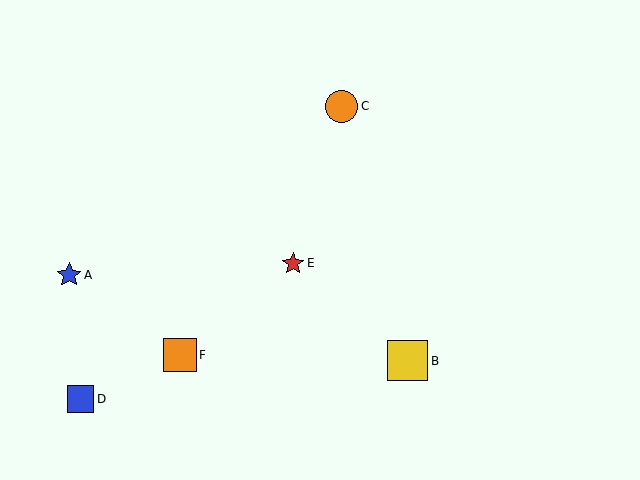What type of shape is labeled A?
Shape A is a blue star.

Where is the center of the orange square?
The center of the orange square is at (180, 355).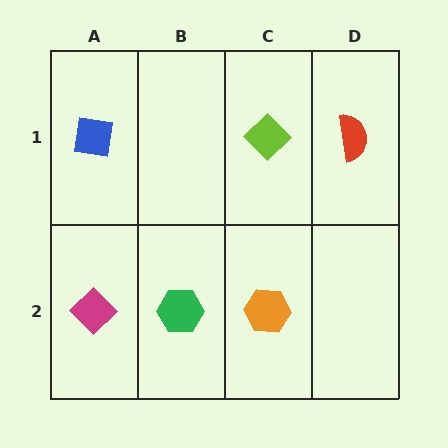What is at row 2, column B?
A green hexagon.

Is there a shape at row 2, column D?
No, that cell is empty.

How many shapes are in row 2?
3 shapes.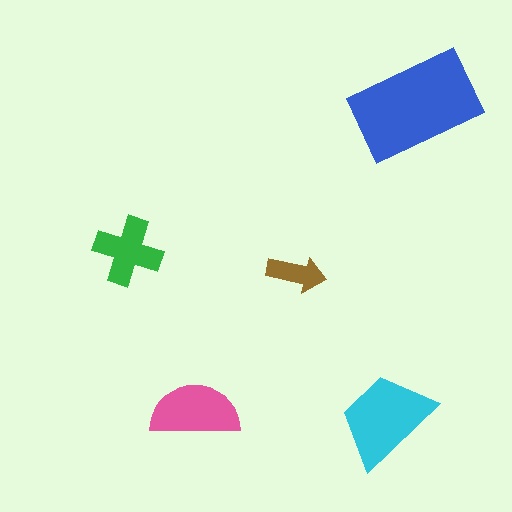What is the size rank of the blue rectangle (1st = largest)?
1st.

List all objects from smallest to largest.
The brown arrow, the green cross, the pink semicircle, the cyan trapezoid, the blue rectangle.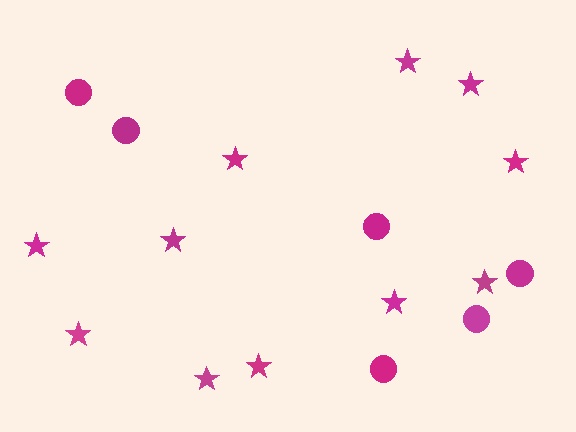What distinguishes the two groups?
There are 2 groups: one group of stars (11) and one group of circles (6).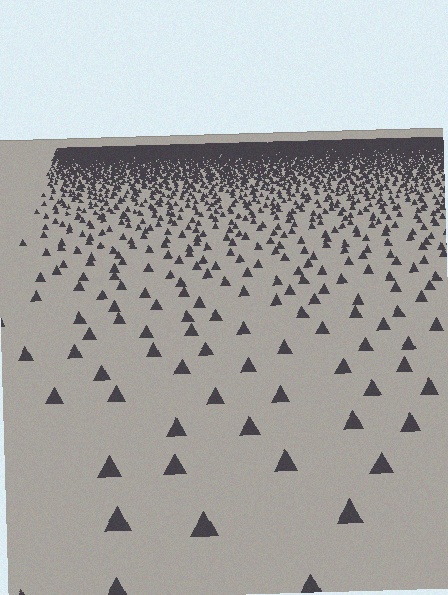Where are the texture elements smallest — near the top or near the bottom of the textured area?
Near the top.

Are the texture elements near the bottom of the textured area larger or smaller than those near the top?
Larger. Near the bottom, elements are closer to the viewer and appear at a bigger on-screen size.